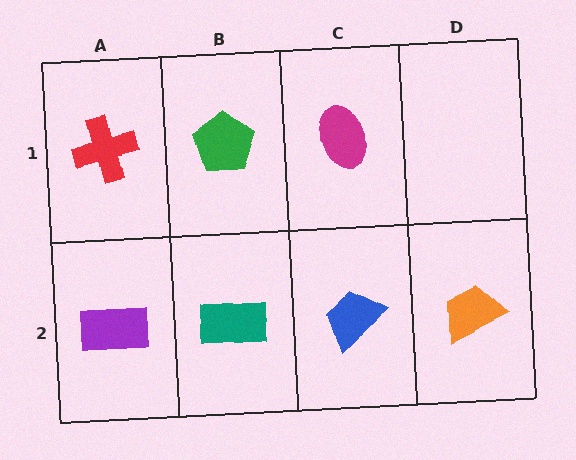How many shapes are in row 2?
4 shapes.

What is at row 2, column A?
A purple rectangle.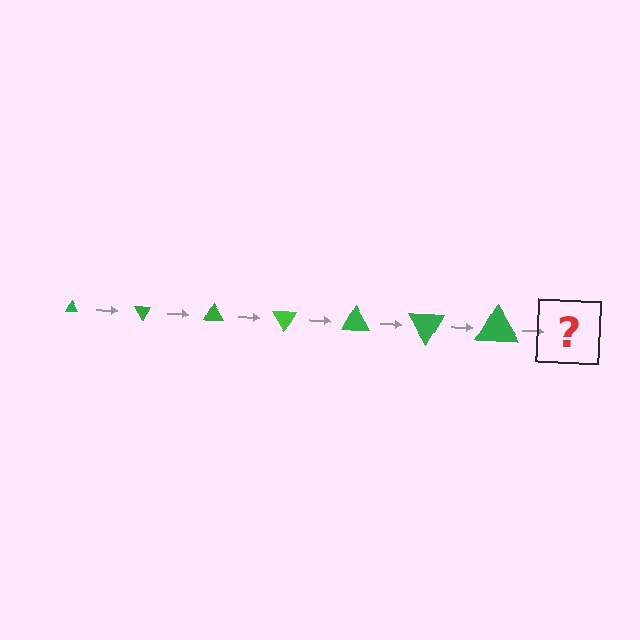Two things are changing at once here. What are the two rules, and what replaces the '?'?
The two rules are that the triangle grows larger each step and it rotates 60 degrees each step. The '?' should be a triangle, larger than the previous one and rotated 420 degrees from the start.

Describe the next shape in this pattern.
It should be a triangle, larger than the previous one and rotated 420 degrees from the start.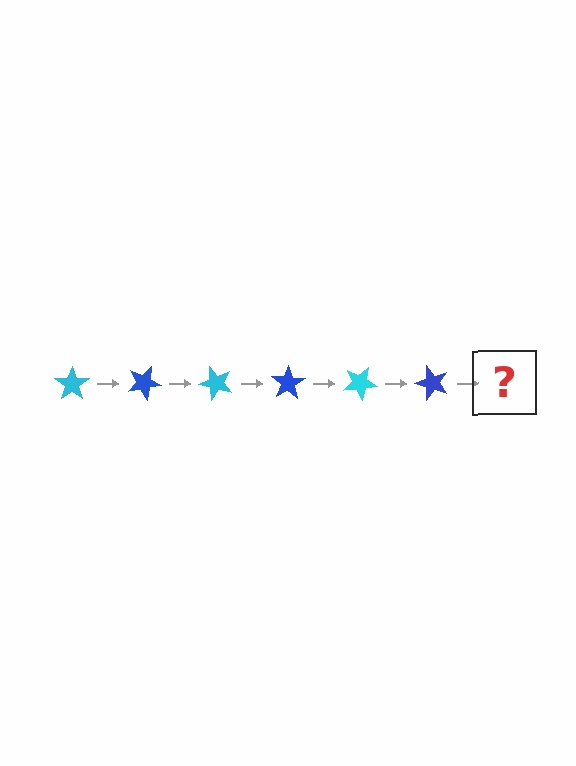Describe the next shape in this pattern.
It should be a cyan star, rotated 150 degrees from the start.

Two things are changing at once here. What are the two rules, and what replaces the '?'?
The two rules are that it rotates 25 degrees each step and the color cycles through cyan and blue. The '?' should be a cyan star, rotated 150 degrees from the start.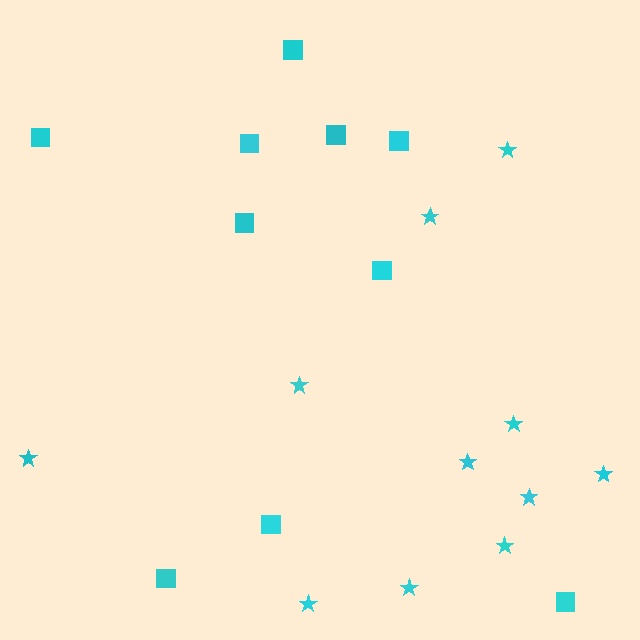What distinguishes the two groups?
There are 2 groups: one group of stars (11) and one group of squares (10).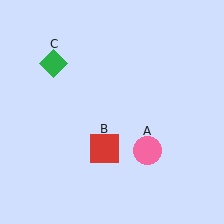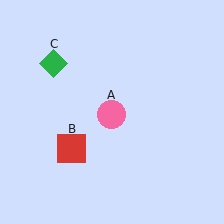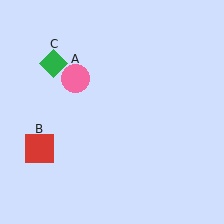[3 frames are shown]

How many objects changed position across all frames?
2 objects changed position: pink circle (object A), red square (object B).